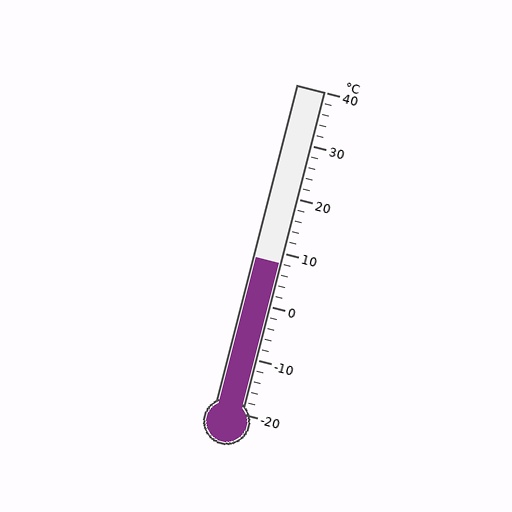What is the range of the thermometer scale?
The thermometer scale ranges from -20°C to 40°C.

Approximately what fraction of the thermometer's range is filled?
The thermometer is filled to approximately 45% of its range.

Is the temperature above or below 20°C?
The temperature is below 20°C.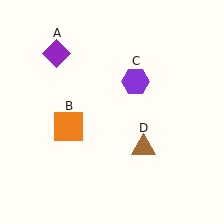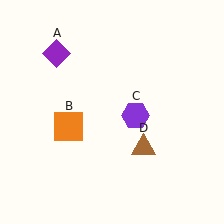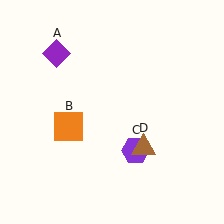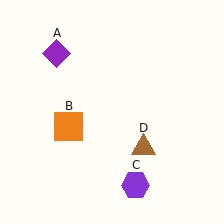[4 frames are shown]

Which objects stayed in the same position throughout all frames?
Purple diamond (object A) and orange square (object B) and brown triangle (object D) remained stationary.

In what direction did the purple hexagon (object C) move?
The purple hexagon (object C) moved down.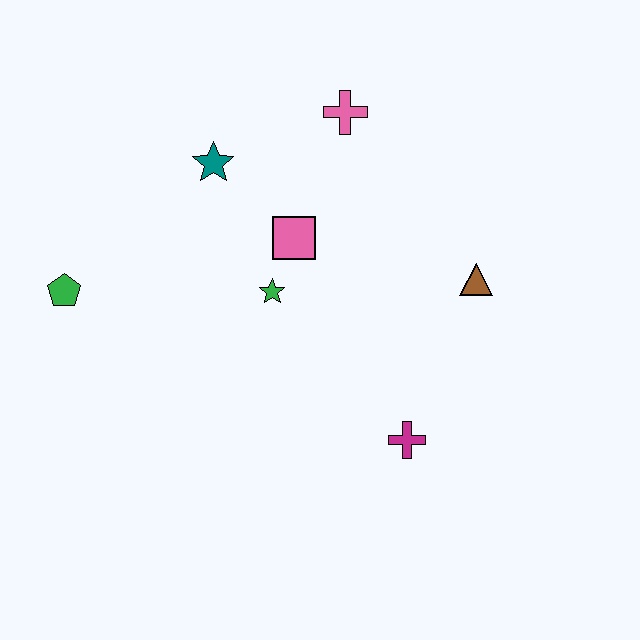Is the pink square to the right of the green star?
Yes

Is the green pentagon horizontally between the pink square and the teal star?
No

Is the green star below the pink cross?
Yes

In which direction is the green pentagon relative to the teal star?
The green pentagon is to the left of the teal star.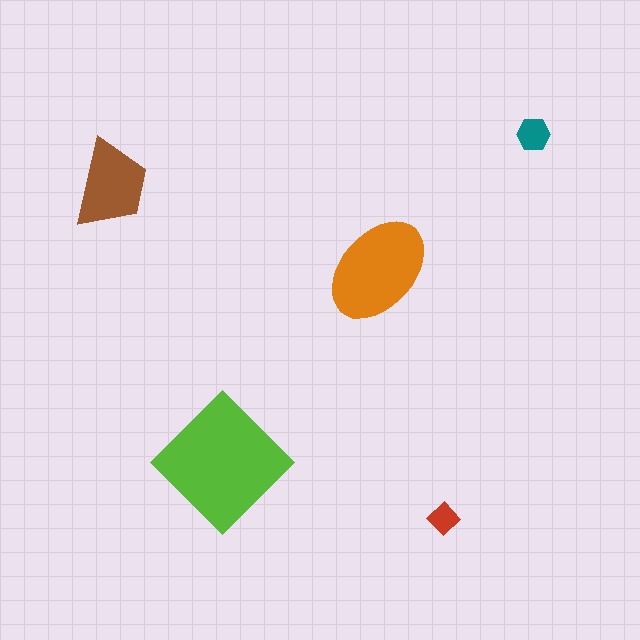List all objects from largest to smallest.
The lime diamond, the orange ellipse, the brown trapezoid, the teal hexagon, the red diamond.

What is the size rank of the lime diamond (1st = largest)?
1st.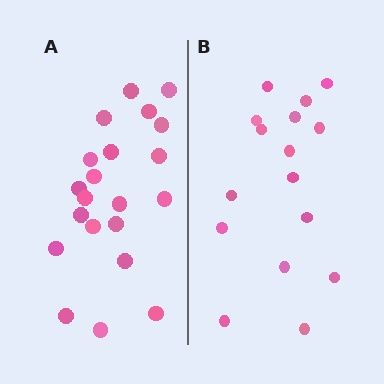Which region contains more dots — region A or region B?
Region A (the left region) has more dots.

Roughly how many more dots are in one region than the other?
Region A has about 5 more dots than region B.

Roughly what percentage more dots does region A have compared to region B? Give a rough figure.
About 30% more.